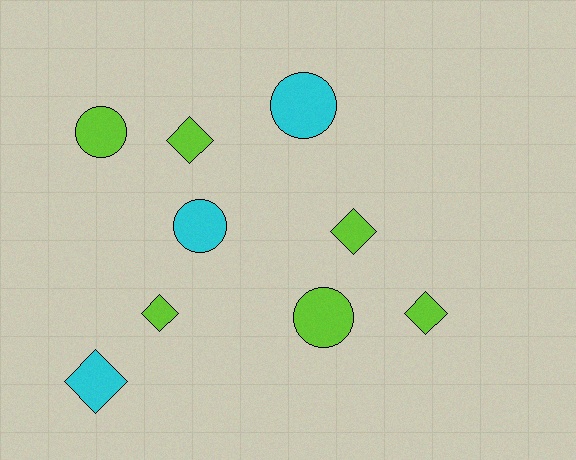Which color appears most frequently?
Lime, with 6 objects.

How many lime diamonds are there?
There are 4 lime diamonds.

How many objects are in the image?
There are 9 objects.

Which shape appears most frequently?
Diamond, with 5 objects.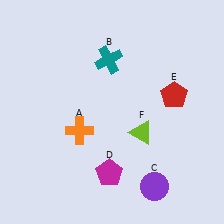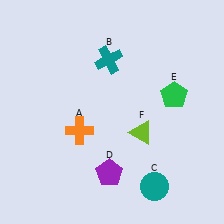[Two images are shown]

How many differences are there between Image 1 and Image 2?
There are 3 differences between the two images.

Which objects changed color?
C changed from purple to teal. D changed from magenta to purple. E changed from red to green.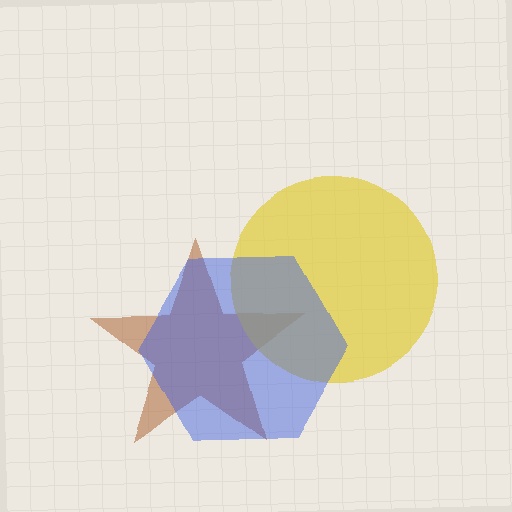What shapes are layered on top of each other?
The layered shapes are: a brown star, a yellow circle, a blue hexagon.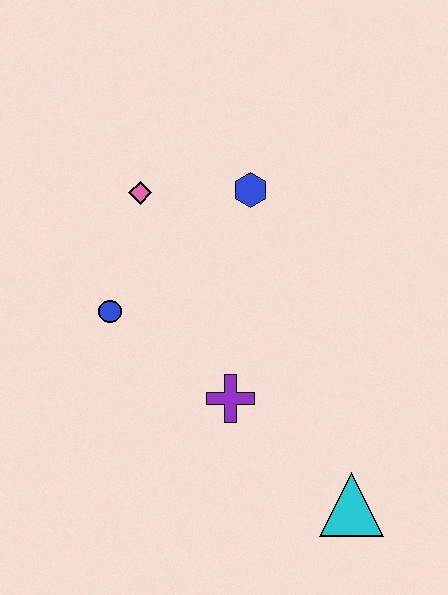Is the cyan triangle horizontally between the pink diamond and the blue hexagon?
No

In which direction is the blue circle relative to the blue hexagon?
The blue circle is to the left of the blue hexagon.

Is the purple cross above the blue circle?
No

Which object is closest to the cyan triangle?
The purple cross is closest to the cyan triangle.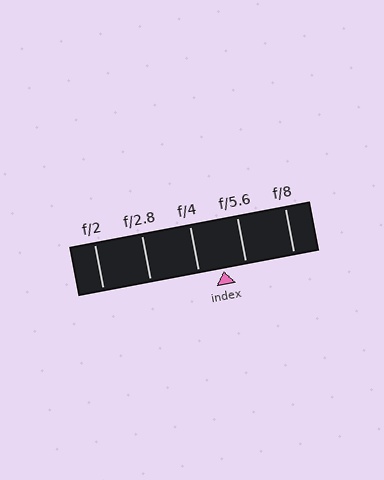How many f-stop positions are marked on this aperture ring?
There are 5 f-stop positions marked.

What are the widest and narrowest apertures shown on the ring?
The widest aperture shown is f/2 and the narrowest is f/8.